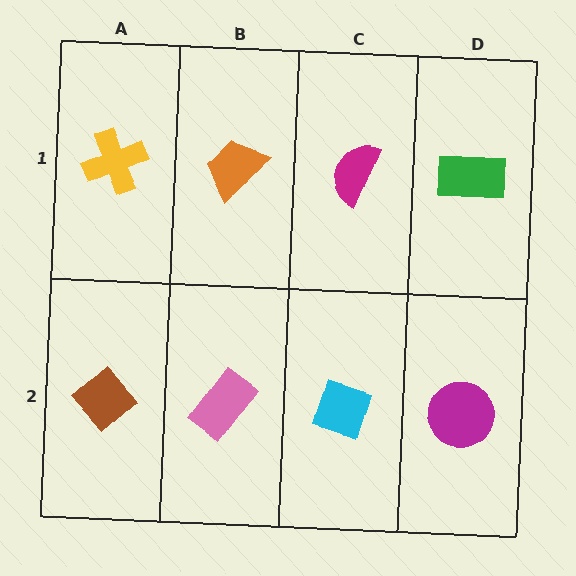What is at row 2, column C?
A cyan diamond.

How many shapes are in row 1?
4 shapes.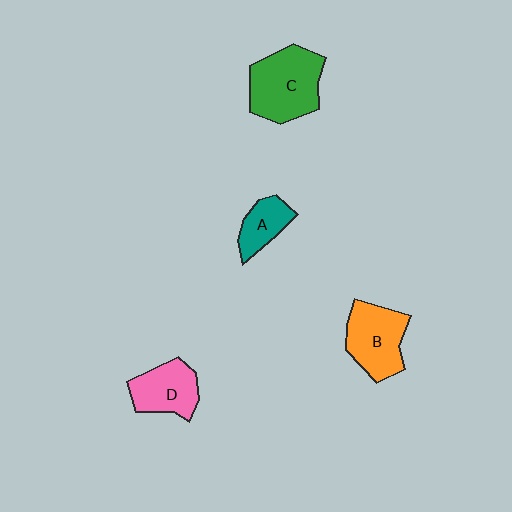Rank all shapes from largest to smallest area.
From largest to smallest: C (green), B (orange), D (pink), A (teal).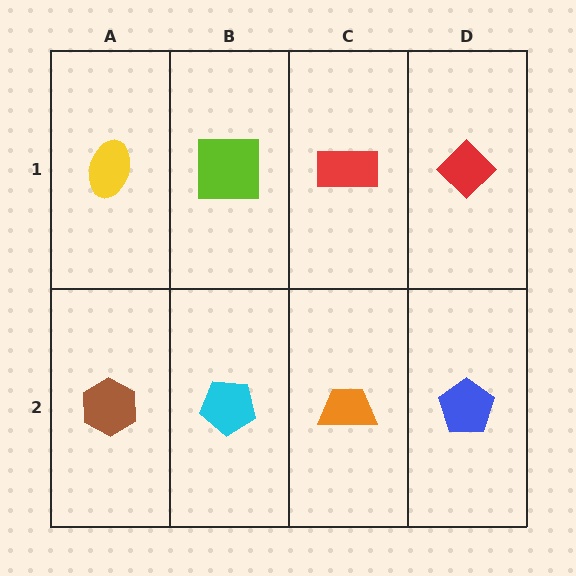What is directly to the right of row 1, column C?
A red diamond.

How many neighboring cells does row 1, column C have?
3.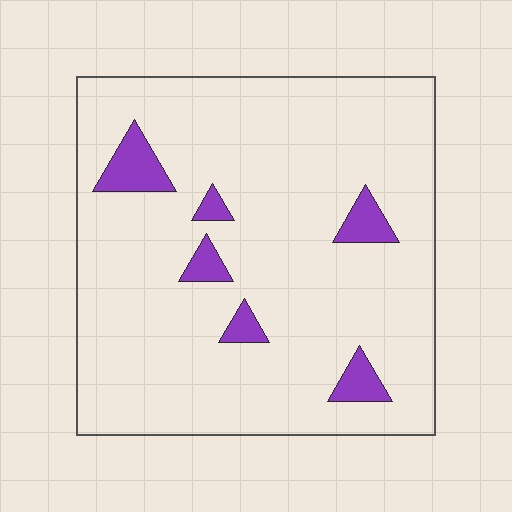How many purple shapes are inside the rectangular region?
6.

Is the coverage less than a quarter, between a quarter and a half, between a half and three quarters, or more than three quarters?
Less than a quarter.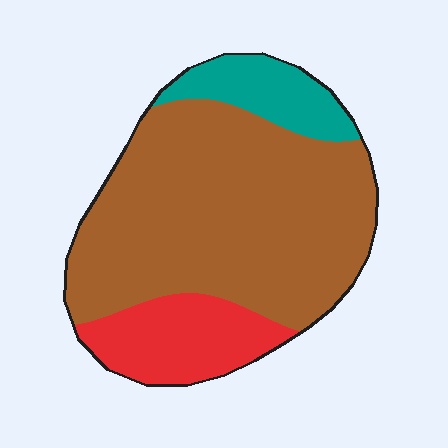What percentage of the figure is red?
Red covers 18% of the figure.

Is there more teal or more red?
Red.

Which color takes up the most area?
Brown, at roughly 70%.